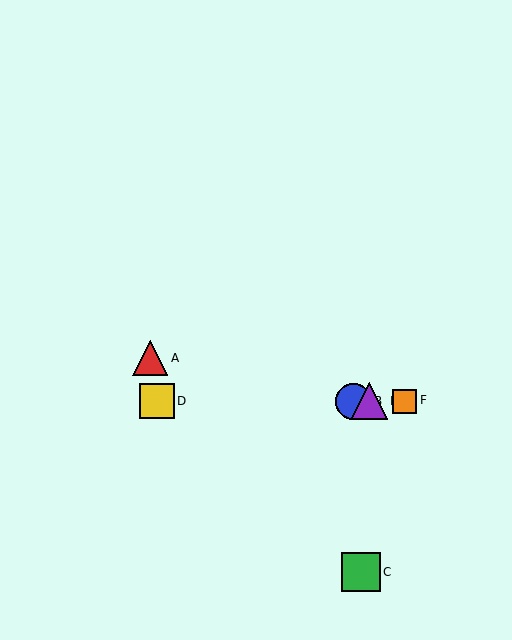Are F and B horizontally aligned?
Yes, both are at y≈401.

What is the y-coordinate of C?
Object C is at y≈572.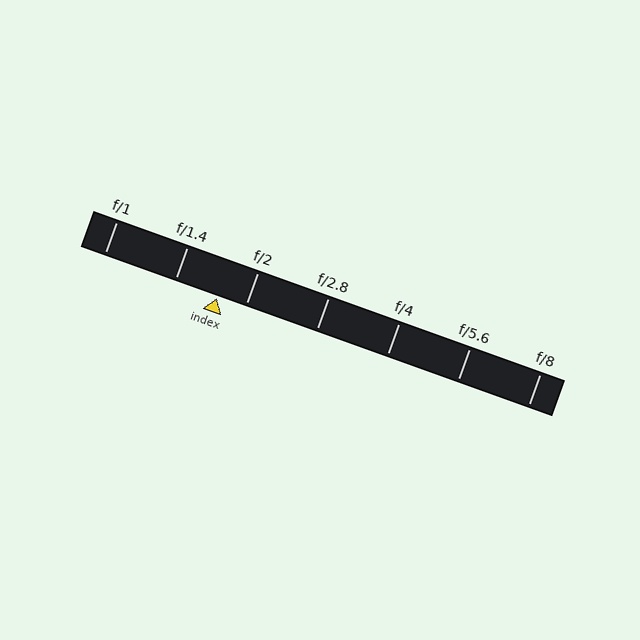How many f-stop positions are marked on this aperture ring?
There are 7 f-stop positions marked.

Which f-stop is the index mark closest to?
The index mark is closest to f/2.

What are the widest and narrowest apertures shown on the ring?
The widest aperture shown is f/1 and the narrowest is f/8.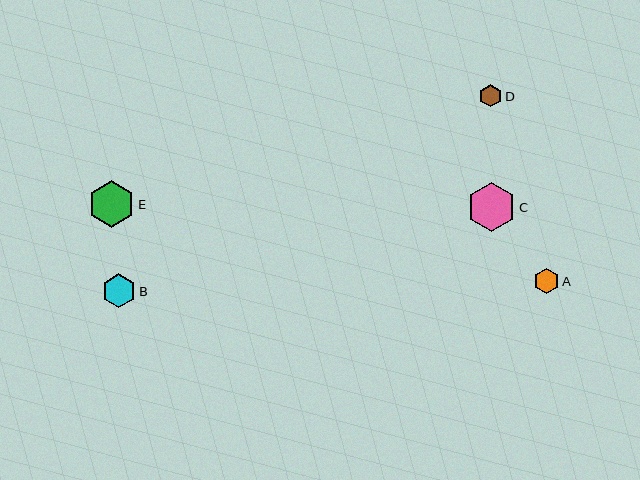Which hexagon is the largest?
Hexagon C is the largest with a size of approximately 49 pixels.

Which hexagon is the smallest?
Hexagon D is the smallest with a size of approximately 22 pixels.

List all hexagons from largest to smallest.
From largest to smallest: C, E, B, A, D.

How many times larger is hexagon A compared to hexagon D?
Hexagon A is approximately 1.1 times the size of hexagon D.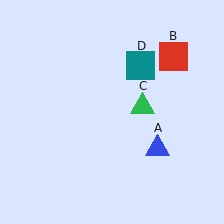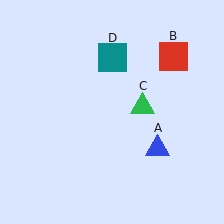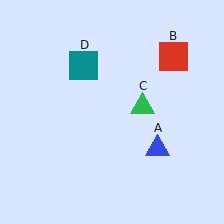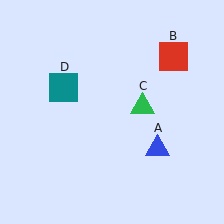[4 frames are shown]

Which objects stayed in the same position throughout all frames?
Blue triangle (object A) and red square (object B) and green triangle (object C) remained stationary.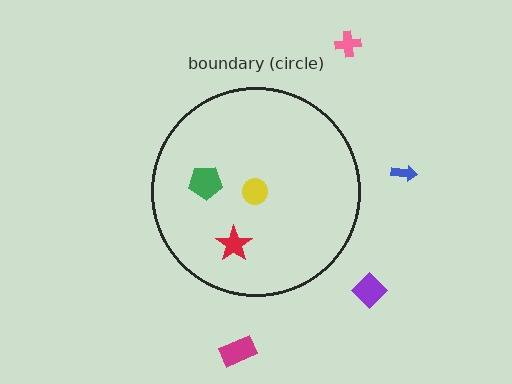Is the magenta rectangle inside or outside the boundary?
Outside.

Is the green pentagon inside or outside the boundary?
Inside.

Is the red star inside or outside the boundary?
Inside.